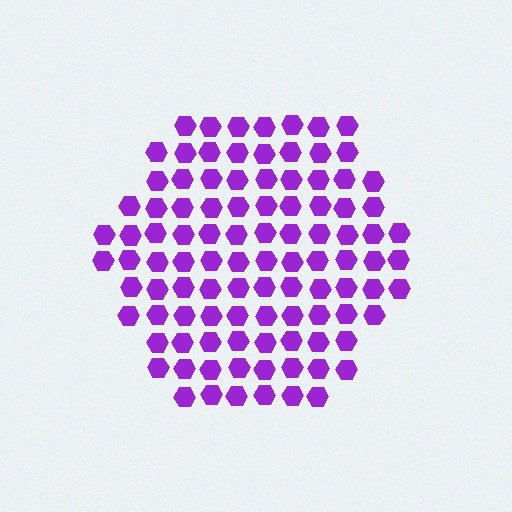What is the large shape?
The large shape is a hexagon.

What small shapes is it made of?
It is made of small hexagons.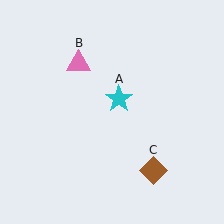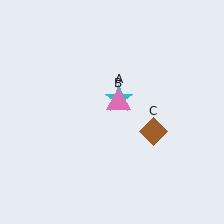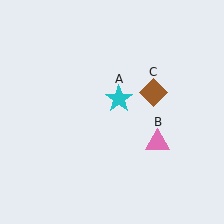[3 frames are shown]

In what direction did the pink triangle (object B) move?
The pink triangle (object B) moved down and to the right.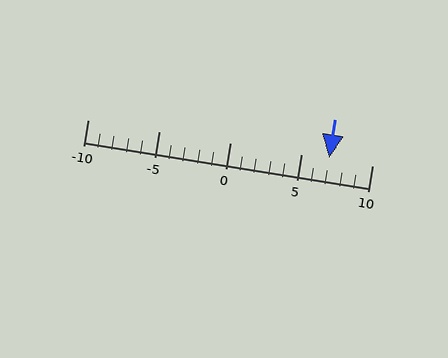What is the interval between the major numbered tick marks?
The major tick marks are spaced 5 units apart.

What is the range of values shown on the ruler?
The ruler shows values from -10 to 10.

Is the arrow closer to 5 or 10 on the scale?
The arrow is closer to 5.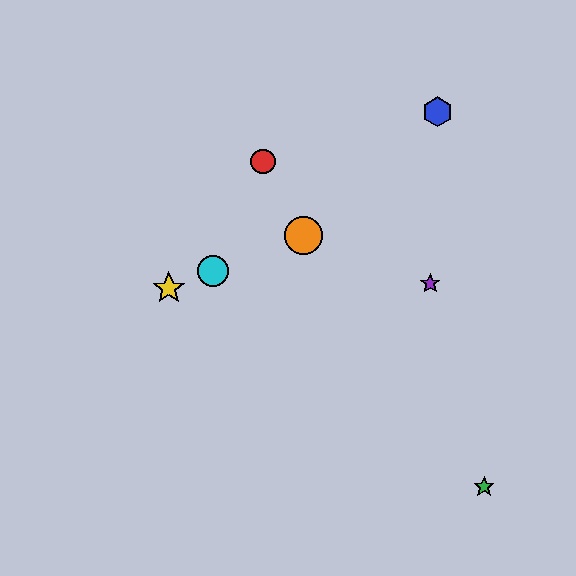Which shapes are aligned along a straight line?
The yellow star, the orange circle, the cyan circle are aligned along a straight line.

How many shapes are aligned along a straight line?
3 shapes (the yellow star, the orange circle, the cyan circle) are aligned along a straight line.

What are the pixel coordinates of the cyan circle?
The cyan circle is at (213, 271).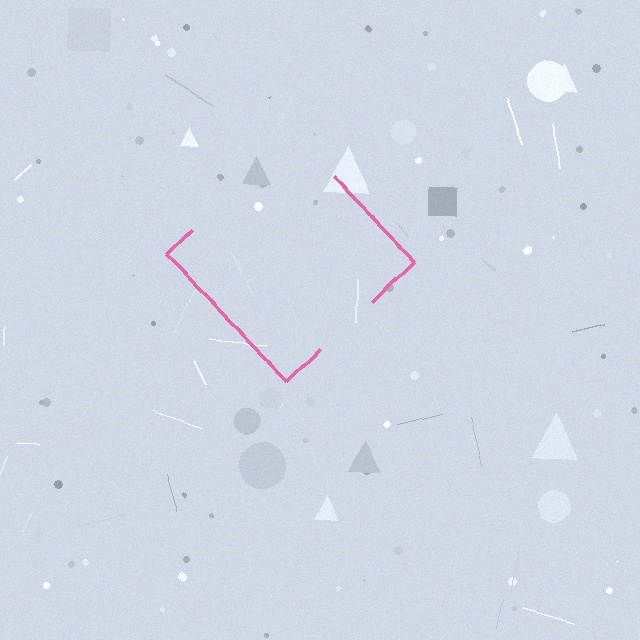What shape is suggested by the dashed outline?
The dashed outline suggests a diamond.